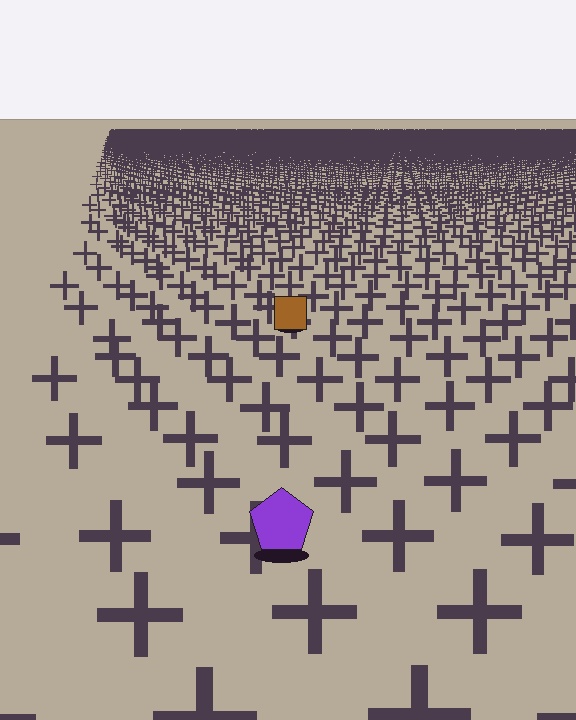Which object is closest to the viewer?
The purple pentagon is closest. The texture marks near it are larger and more spread out.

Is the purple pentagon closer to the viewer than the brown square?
Yes. The purple pentagon is closer — you can tell from the texture gradient: the ground texture is coarser near it.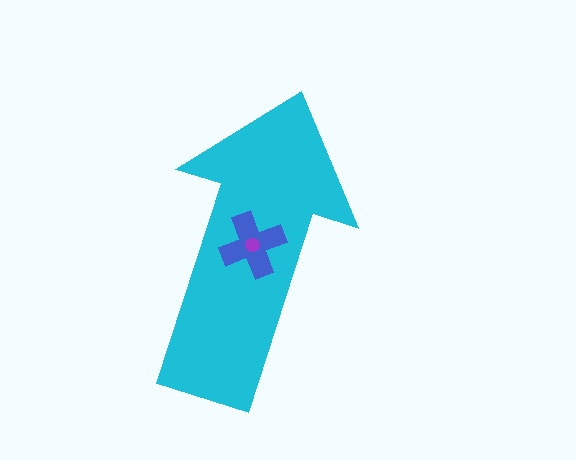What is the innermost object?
The purple circle.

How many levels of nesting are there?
3.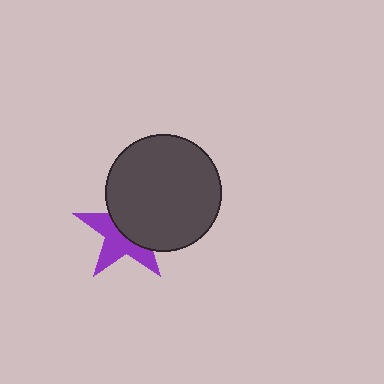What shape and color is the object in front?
The object in front is a dark gray circle.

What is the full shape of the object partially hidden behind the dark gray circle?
The partially hidden object is a purple star.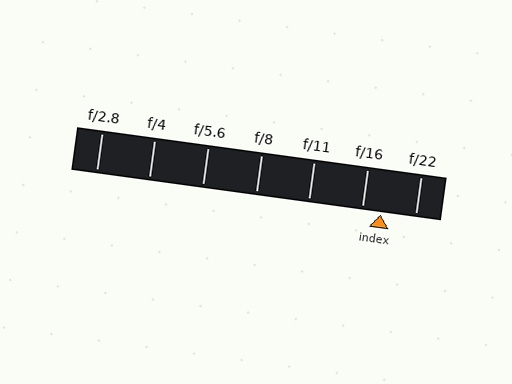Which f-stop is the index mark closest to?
The index mark is closest to f/16.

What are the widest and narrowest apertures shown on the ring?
The widest aperture shown is f/2.8 and the narrowest is f/22.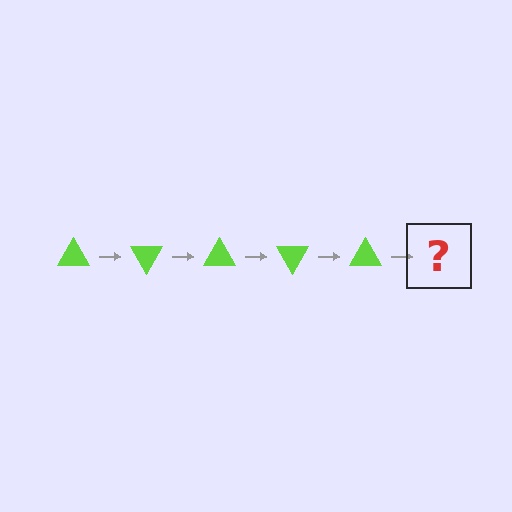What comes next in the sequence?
The next element should be a lime triangle rotated 300 degrees.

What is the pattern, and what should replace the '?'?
The pattern is that the triangle rotates 60 degrees each step. The '?' should be a lime triangle rotated 300 degrees.